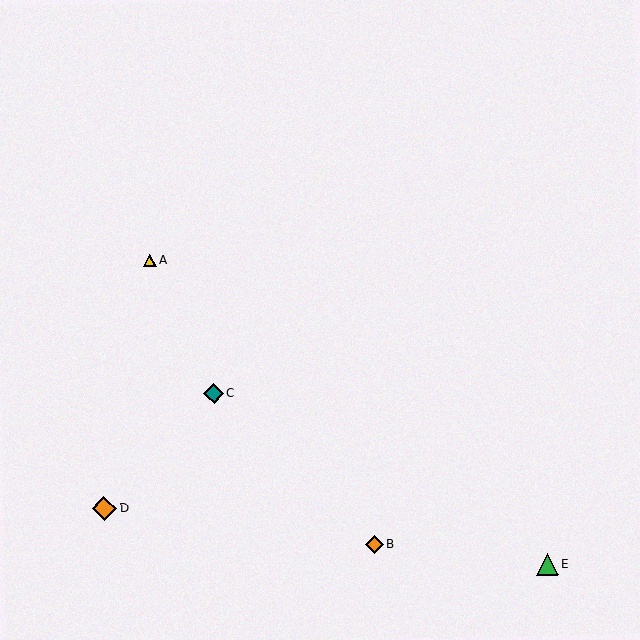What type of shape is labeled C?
Shape C is a teal diamond.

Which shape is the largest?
The orange diamond (labeled D) is the largest.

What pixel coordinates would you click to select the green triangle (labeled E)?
Click at (547, 564) to select the green triangle E.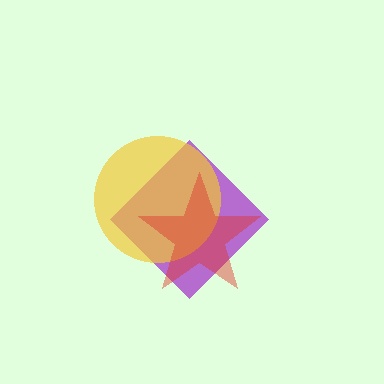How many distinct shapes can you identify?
There are 3 distinct shapes: a purple diamond, a yellow circle, a red star.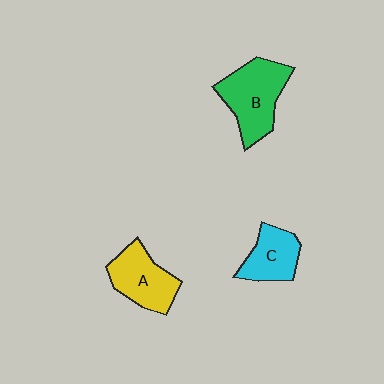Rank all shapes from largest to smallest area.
From largest to smallest: B (green), A (yellow), C (cyan).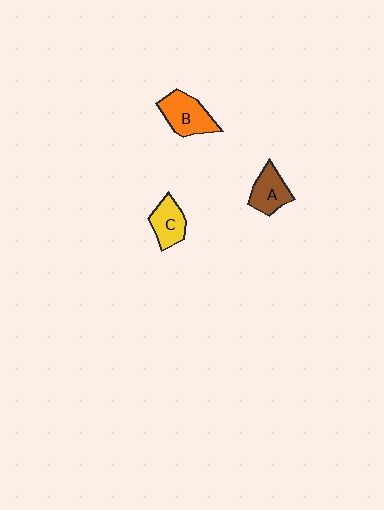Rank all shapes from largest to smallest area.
From largest to smallest: B (orange), A (brown), C (yellow).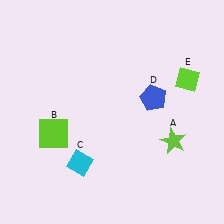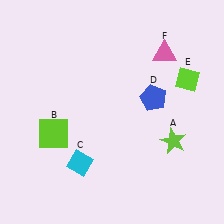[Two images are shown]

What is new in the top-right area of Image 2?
A pink triangle (F) was added in the top-right area of Image 2.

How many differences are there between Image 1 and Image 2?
There is 1 difference between the two images.